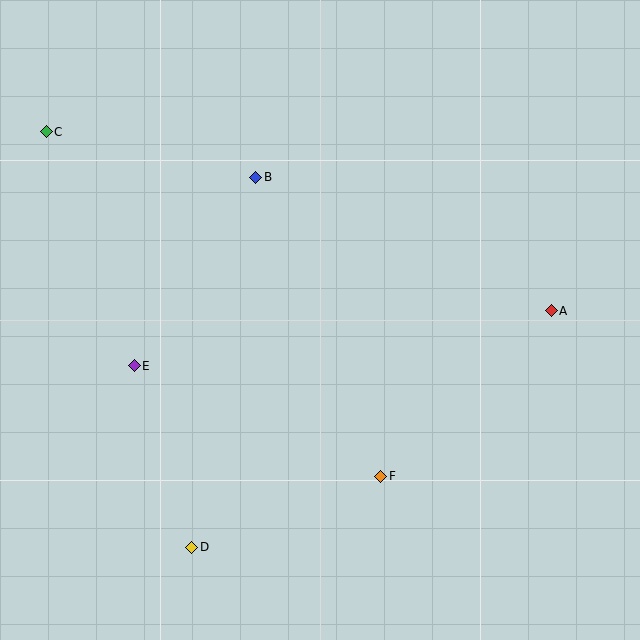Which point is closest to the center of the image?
Point B at (256, 177) is closest to the center.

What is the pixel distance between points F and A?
The distance between F and A is 238 pixels.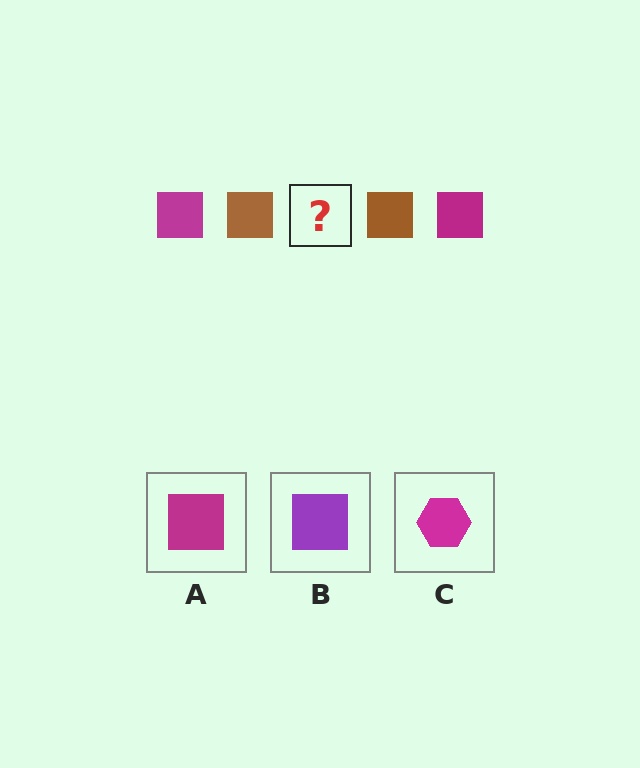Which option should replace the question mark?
Option A.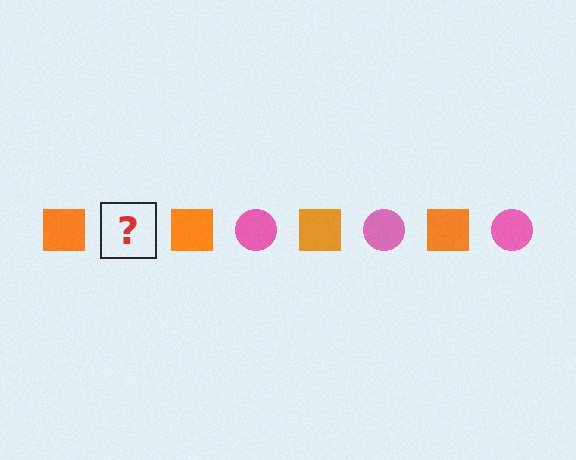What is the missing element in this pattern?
The missing element is a pink circle.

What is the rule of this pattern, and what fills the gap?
The rule is that the pattern alternates between orange square and pink circle. The gap should be filled with a pink circle.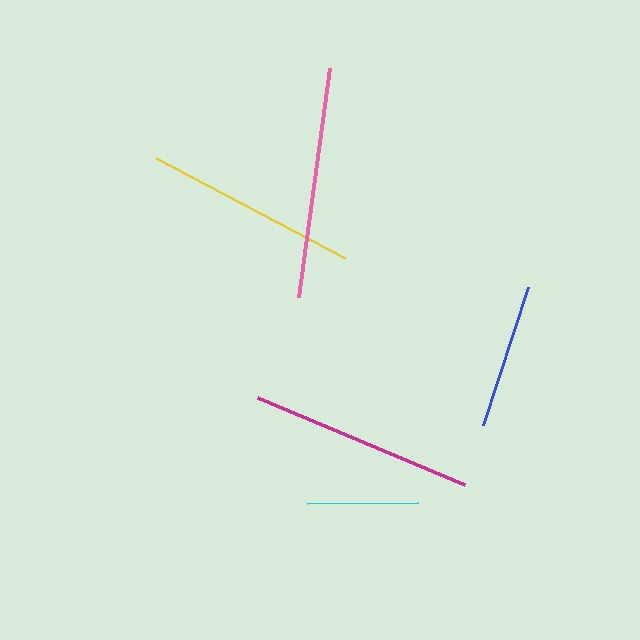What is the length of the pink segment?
The pink segment is approximately 231 pixels long.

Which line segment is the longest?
The pink line is the longest at approximately 231 pixels.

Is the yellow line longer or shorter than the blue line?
The yellow line is longer than the blue line.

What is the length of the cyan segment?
The cyan segment is approximately 110 pixels long.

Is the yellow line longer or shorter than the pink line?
The pink line is longer than the yellow line.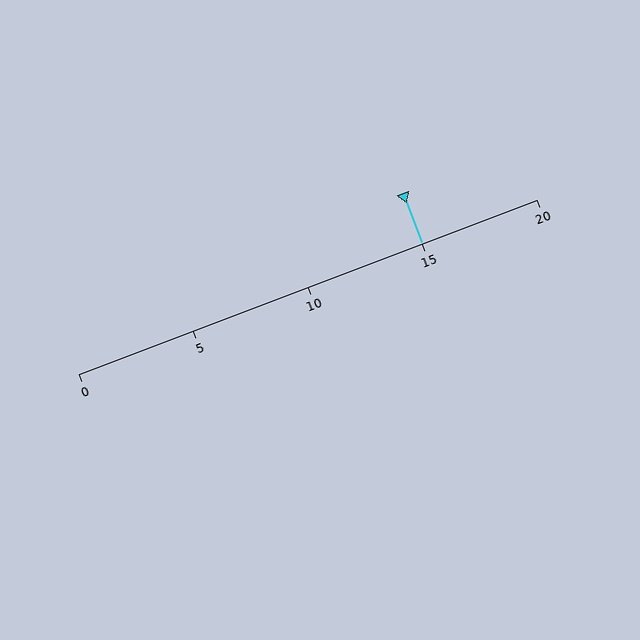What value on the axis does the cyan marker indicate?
The marker indicates approximately 15.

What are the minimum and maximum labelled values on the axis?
The axis runs from 0 to 20.